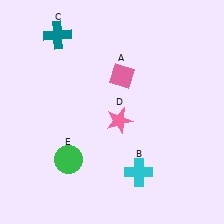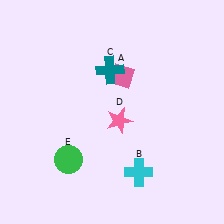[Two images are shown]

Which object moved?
The teal cross (C) moved right.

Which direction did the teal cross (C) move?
The teal cross (C) moved right.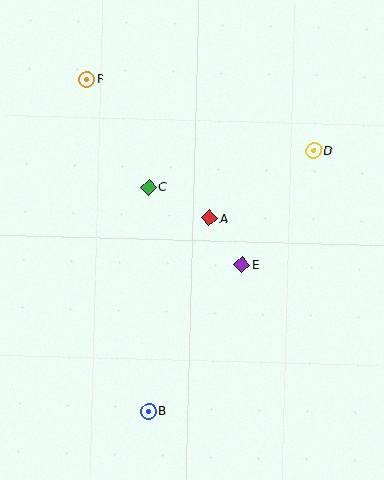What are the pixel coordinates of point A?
Point A is at (209, 218).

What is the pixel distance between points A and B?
The distance between A and B is 202 pixels.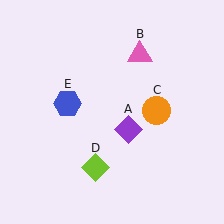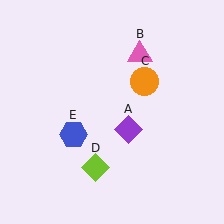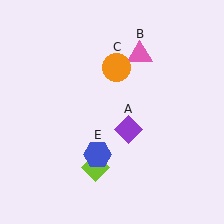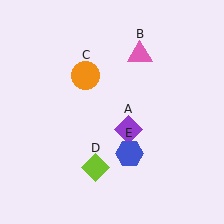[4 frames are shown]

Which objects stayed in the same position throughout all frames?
Purple diamond (object A) and pink triangle (object B) and lime diamond (object D) remained stationary.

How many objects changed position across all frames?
2 objects changed position: orange circle (object C), blue hexagon (object E).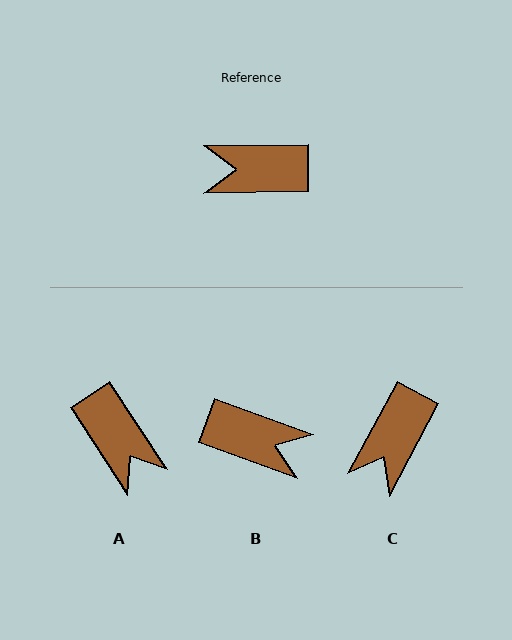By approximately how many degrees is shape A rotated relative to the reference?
Approximately 122 degrees counter-clockwise.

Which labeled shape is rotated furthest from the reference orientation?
B, about 159 degrees away.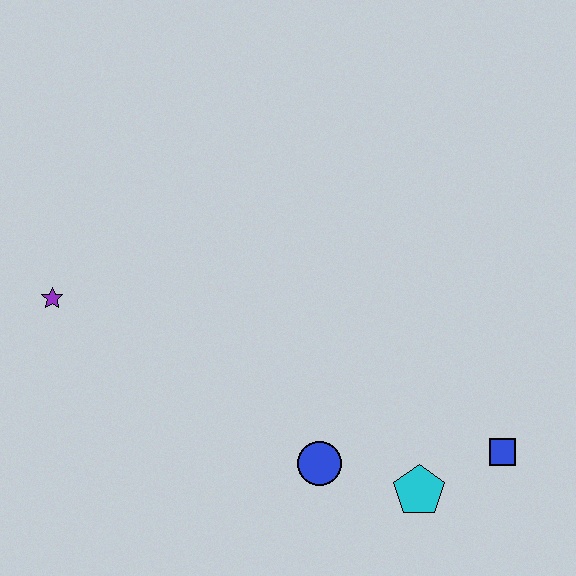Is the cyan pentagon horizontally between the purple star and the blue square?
Yes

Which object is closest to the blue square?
The cyan pentagon is closest to the blue square.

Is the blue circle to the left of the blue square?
Yes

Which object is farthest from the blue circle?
The purple star is farthest from the blue circle.